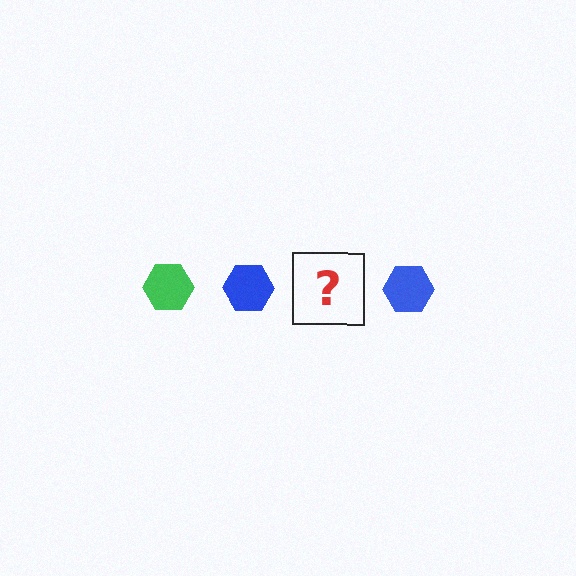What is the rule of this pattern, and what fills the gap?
The rule is that the pattern cycles through green, blue hexagons. The gap should be filled with a green hexagon.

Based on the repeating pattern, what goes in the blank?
The blank should be a green hexagon.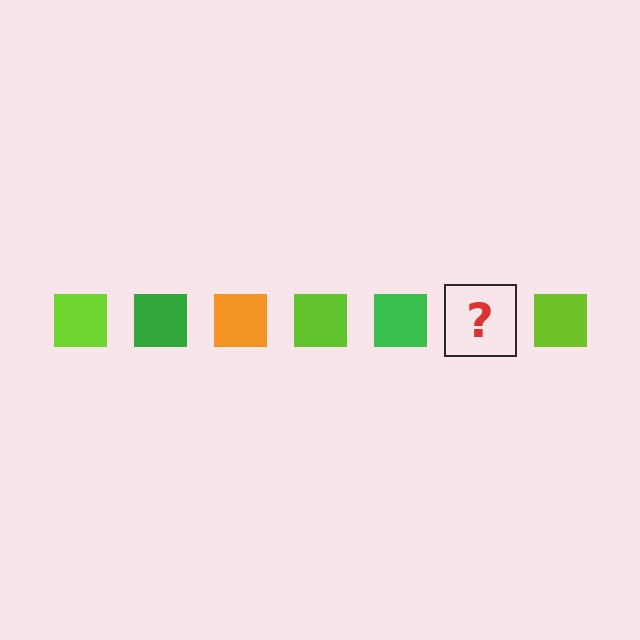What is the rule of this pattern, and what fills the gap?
The rule is that the pattern cycles through lime, green, orange squares. The gap should be filled with an orange square.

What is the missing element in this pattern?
The missing element is an orange square.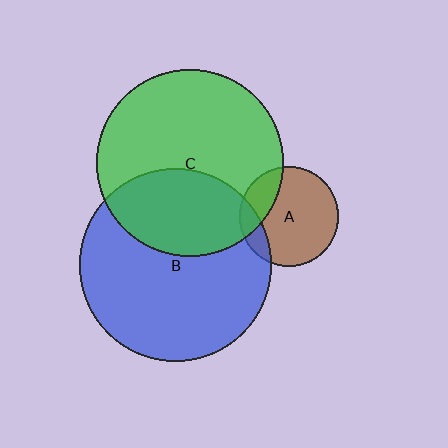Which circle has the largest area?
Circle B (blue).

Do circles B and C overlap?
Yes.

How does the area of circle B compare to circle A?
Approximately 3.7 times.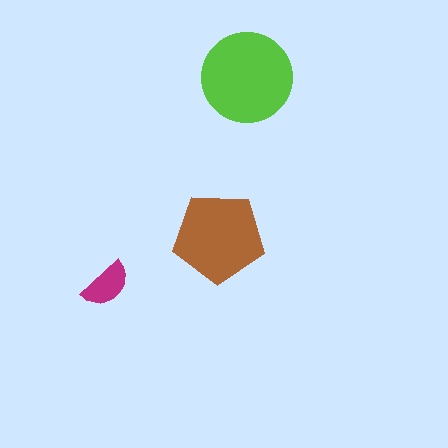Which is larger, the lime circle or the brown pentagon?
The lime circle.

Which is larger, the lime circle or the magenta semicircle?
The lime circle.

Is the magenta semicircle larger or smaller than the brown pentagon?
Smaller.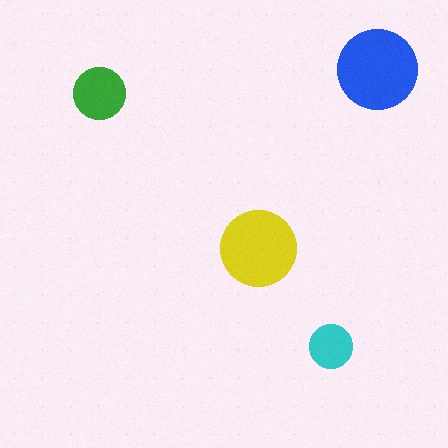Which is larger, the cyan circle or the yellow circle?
The yellow one.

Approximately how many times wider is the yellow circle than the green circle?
About 1.5 times wider.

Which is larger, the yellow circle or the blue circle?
The blue one.